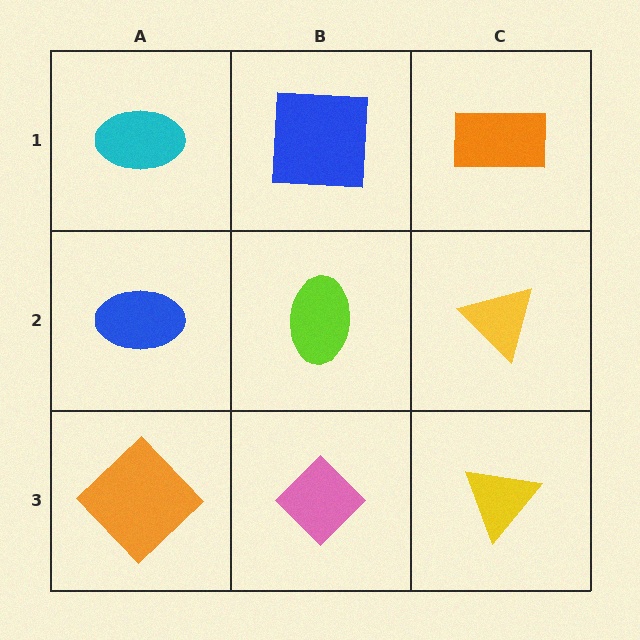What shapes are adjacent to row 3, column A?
A blue ellipse (row 2, column A), a pink diamond (row 3, column B).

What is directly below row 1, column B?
A lime ellipse.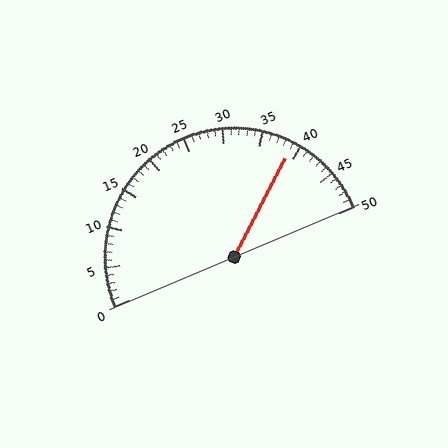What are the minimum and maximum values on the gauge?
The gauge ranges from 0 to 50.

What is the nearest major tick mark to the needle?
The nearest major tick mark is 40.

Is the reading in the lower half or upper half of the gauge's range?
The reading is in the upper half of the range (0 to 50).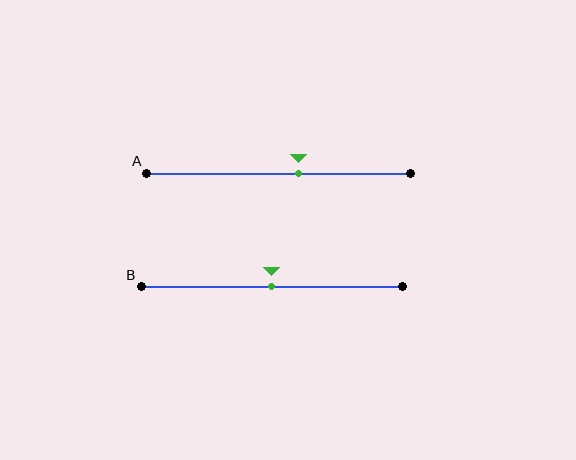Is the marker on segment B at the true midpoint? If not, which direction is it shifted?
Yes, the marker on segment B is at the true midpoint.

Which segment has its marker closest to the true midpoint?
Segment B has its marker closest to the true midpoint.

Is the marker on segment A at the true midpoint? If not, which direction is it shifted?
No, the marker on segment A is shifted to the right by about 8% of the segment length.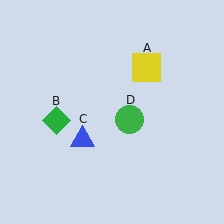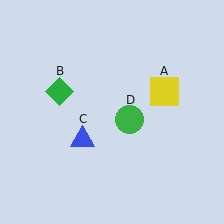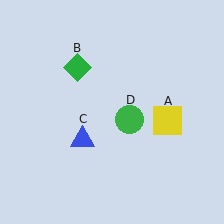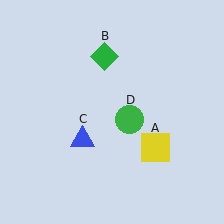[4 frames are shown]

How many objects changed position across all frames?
2 objects changed position: yellow square (object A), green diamond (object B).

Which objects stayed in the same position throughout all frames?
Blue triangle (object C) and green circle (object D) remained stationary.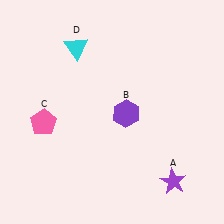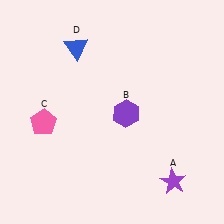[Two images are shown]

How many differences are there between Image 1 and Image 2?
There is 1 difference between the two images.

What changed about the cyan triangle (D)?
In Image 1, D is cyan. In Image 2, it changed to blue.